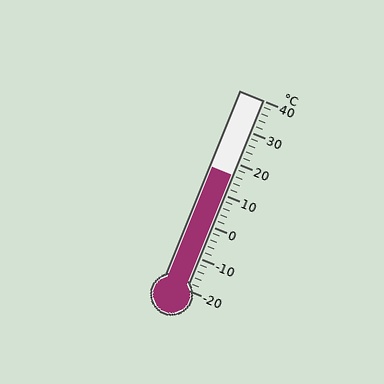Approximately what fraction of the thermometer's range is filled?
The thermometer is filled to approximately 60% of its range.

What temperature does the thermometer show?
The thermometer shows approximately 16°C.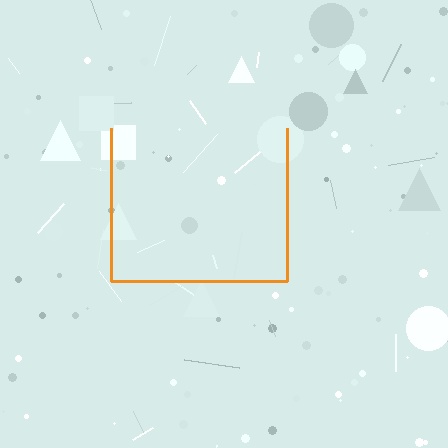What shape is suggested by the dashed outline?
The dashed outline suggests a square.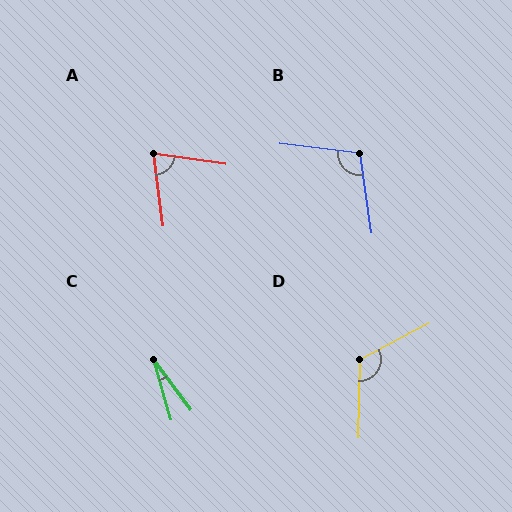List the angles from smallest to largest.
C (20°), A (74°), B (105°), D (119°).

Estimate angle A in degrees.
Approximately 74 degrees.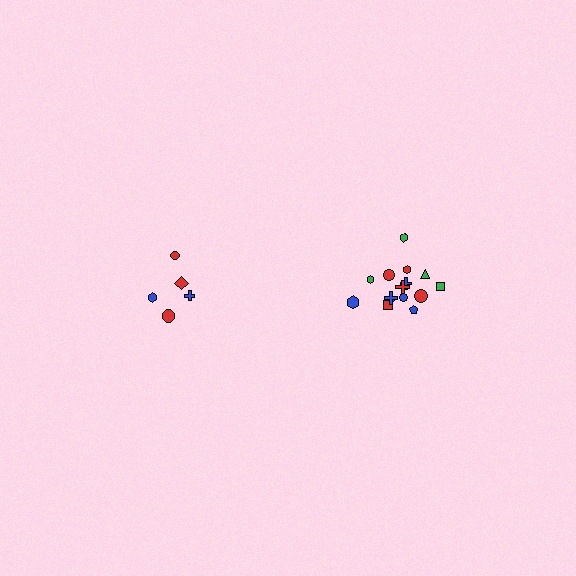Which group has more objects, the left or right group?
The right group.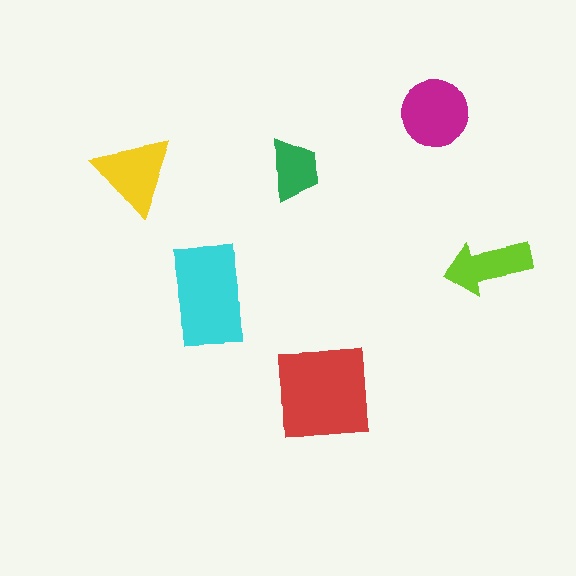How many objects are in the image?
There are 6 objects in the image.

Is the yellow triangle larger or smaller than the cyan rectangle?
Smaller.